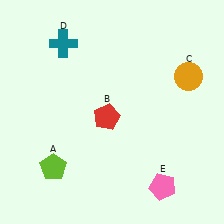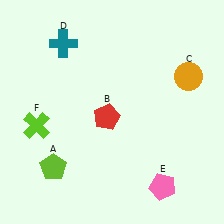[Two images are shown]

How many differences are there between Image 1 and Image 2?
There is 1 difference between the two images.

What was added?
A lime cross (F) was added in Image 2.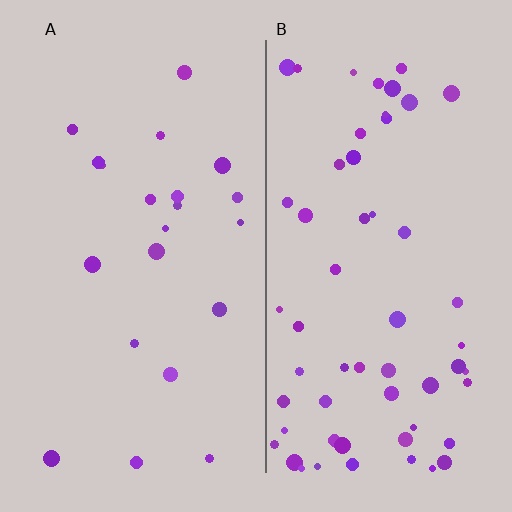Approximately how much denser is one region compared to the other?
Approximately 2.7× — region B over region A.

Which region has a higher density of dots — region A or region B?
B (the right).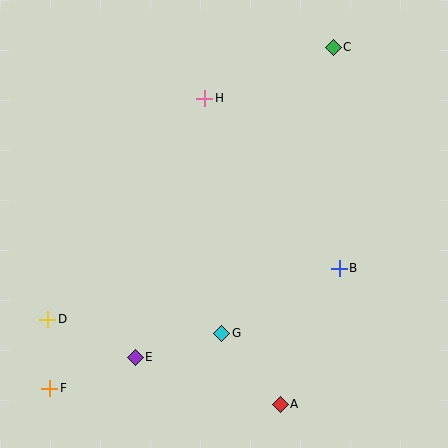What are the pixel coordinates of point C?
Point C is at (333, 47).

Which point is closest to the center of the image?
Point G at (222, 333) is closest to the center.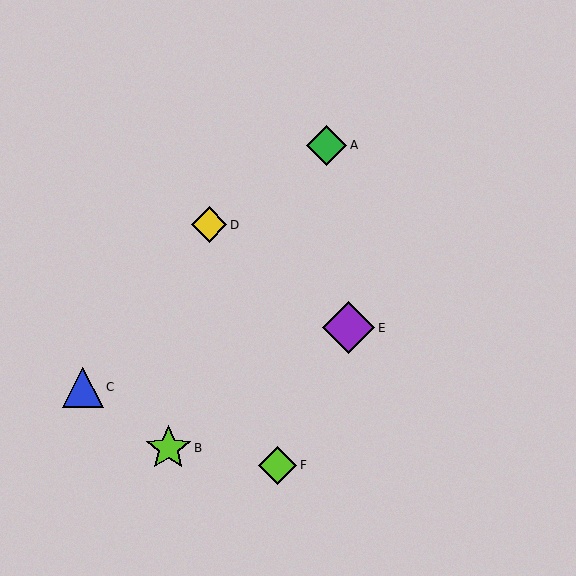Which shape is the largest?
The purple diamond (labeled E) is the largest.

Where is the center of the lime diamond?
The center of the lime diamond is at (278, 465).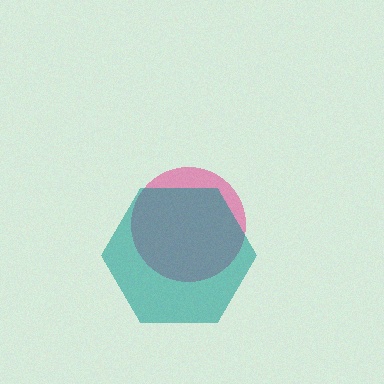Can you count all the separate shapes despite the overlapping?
Yes, there are 2 separate shapes.